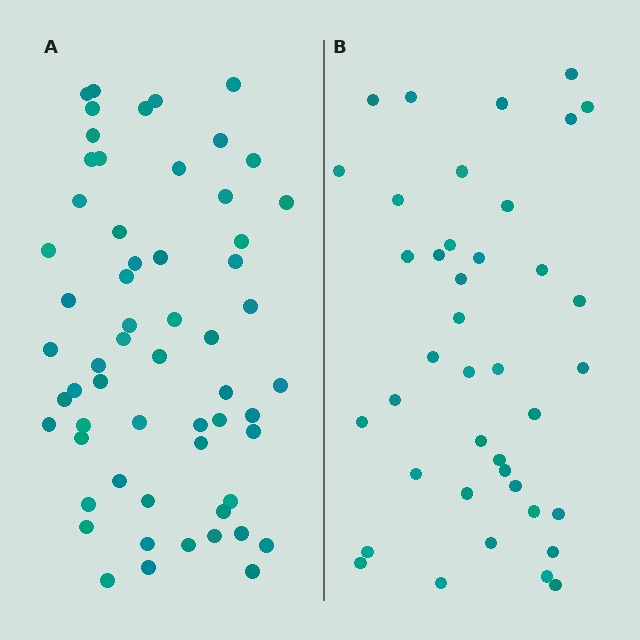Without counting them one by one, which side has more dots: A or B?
Region A (the left region) has more dots.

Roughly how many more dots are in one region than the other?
Region A has approximately 20 more dots than region B.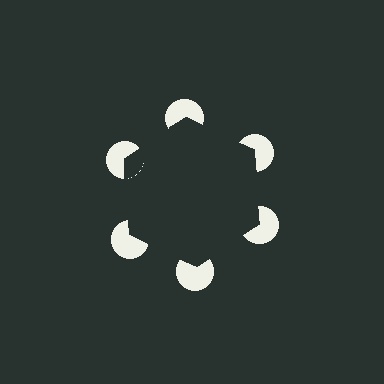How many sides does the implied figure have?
6 sides.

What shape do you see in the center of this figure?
An illusory hexagon — its edges are inferred from the aligned wedge cuts in the pac-man discs, not physically drawn.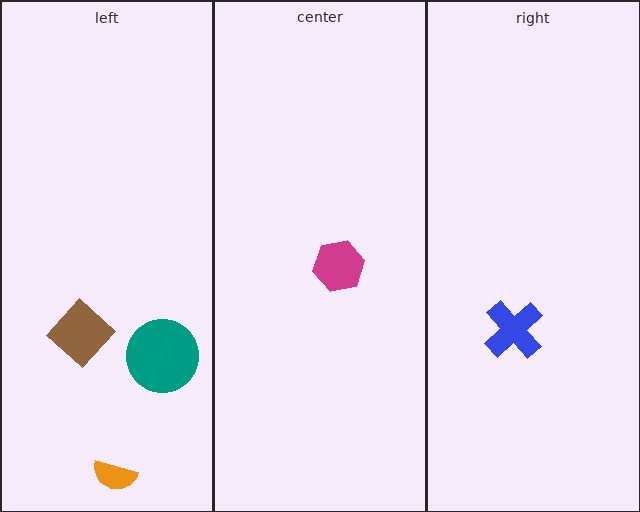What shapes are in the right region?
The blue cross.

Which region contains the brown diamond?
The left region.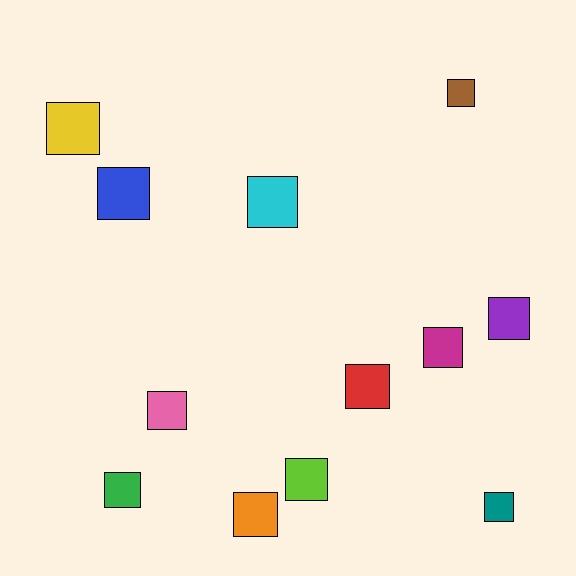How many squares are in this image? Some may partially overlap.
There are 12 squares.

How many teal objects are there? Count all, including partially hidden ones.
There is 1 teal object.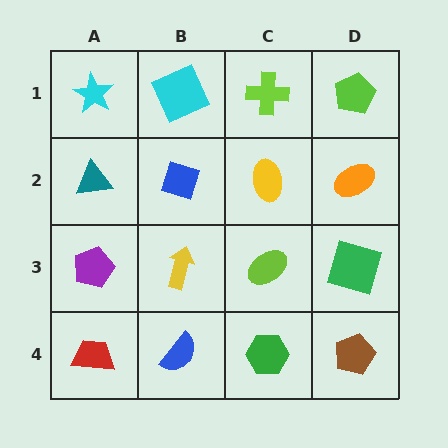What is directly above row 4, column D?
A green square.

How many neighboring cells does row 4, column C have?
3.